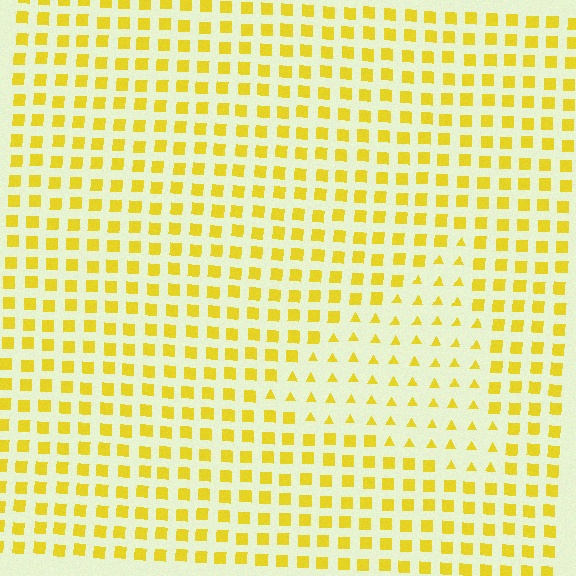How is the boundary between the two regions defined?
The boundary is defined by a change in element shape: triangles inside vs. squares outside. All elements share the same color and spacing.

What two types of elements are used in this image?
The image uses triangles inside the triangle region and squares outside it.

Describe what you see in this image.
The image is filled with small yellow elements arranged in a uniform grid. A triangle-shaped region contains triangles, while the surrounding area contains squares. The boundary is defined purely by the change in element shape.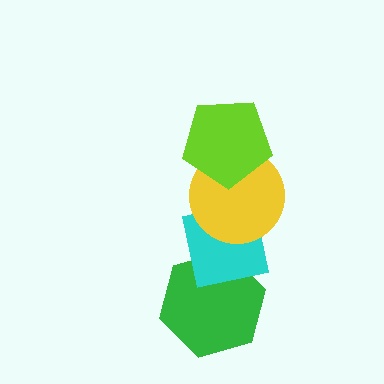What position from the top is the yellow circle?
The yellow circle is 2nd from the top.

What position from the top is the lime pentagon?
The lime pentagon is 1st from the top.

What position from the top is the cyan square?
The cyan square is 3rd from the top.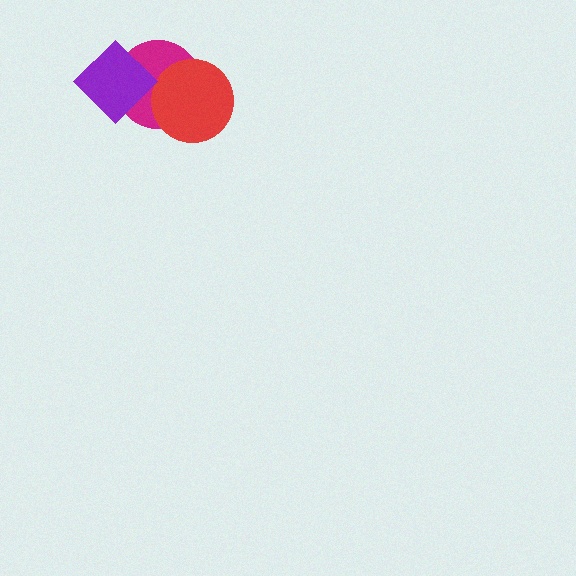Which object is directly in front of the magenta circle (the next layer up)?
The red circle is directly in front of the magenta circle.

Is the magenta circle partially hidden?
Yes, it is partially covered by another shape.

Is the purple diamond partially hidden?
No, no other shape covers it.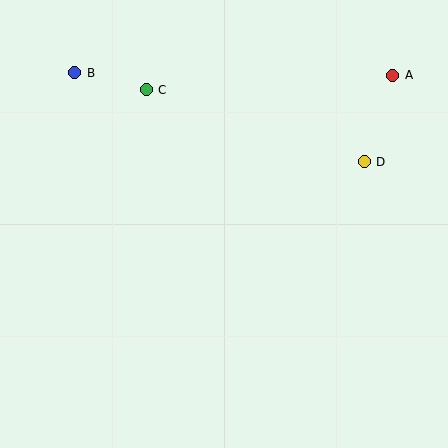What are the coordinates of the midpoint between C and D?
The midpoint between C and D is at (255, 126).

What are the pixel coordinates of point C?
Point C is at (146, 90).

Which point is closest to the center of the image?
Point D at (364, 162) is closest to the center.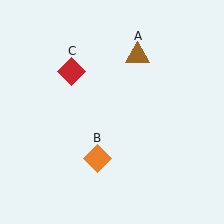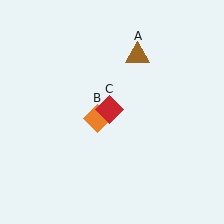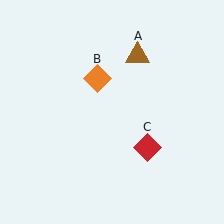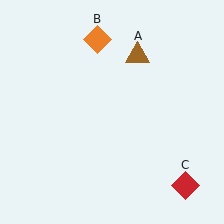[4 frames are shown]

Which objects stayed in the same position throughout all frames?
Brown triangle (object A) remained stationary.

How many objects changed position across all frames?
2 objects changed position: orange diamond (object B), red diamond (object C).